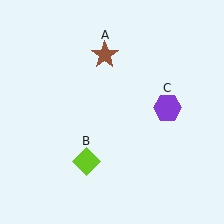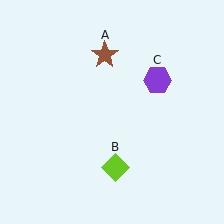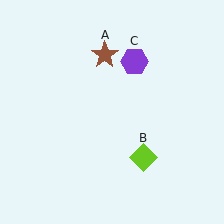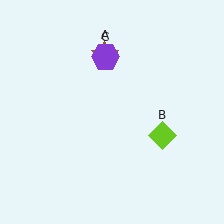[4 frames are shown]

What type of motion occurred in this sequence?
The lime diamond (object B), purple hexagon (object C) rotated counterclockwise around the center of the scene.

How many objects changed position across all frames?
2 objects changed position: lime diamond (object B), purple hexagon (object C).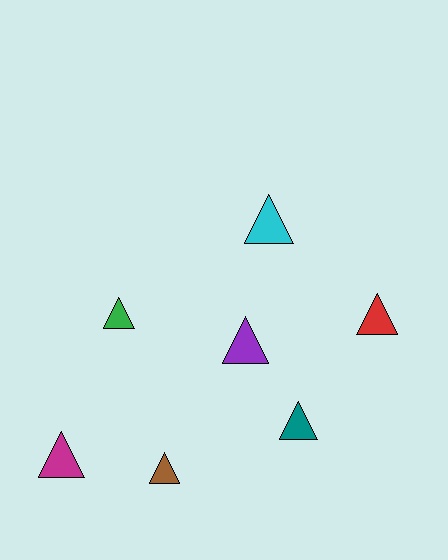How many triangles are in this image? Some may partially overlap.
There are 7 triangles.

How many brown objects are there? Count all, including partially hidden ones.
There is 1 brown object.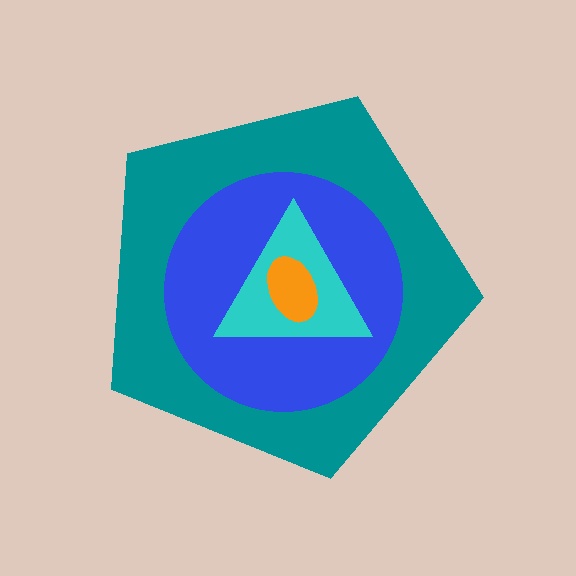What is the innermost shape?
The orange ellipse.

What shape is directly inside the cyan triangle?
The orange ellipse.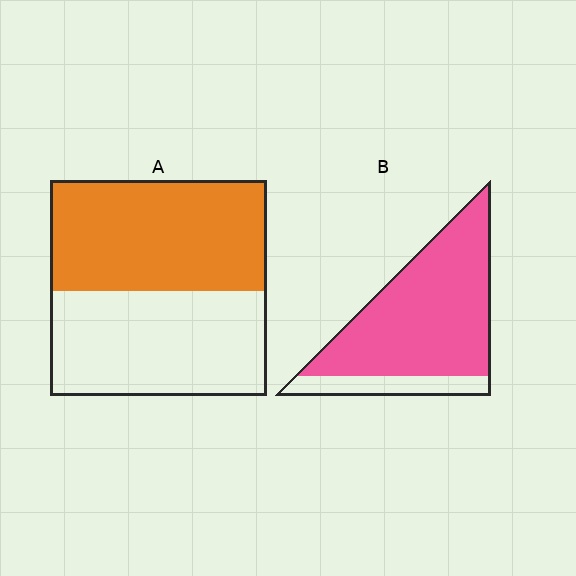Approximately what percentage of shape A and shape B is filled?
A is approximately 50% and B is approximately 80%.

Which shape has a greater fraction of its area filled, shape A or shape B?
Shape B.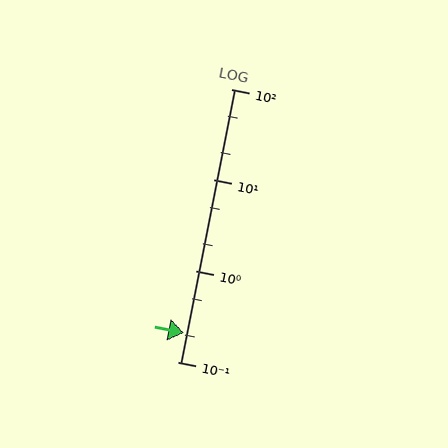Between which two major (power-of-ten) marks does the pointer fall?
The pointer is between 0.1 and 1.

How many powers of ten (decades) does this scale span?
The scale spans 3 decades, from 0.1 to 100.